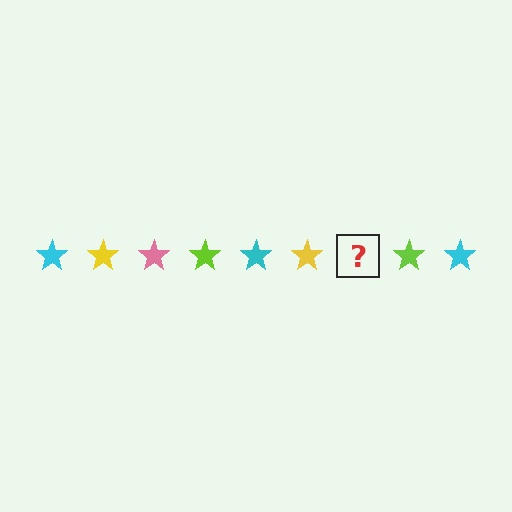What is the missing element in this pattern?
The missing element is a pink star.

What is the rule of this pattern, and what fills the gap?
The rule is that the pattern cycles through cyan, yellow, pink, lime stars. The gap should be filled with a pink star.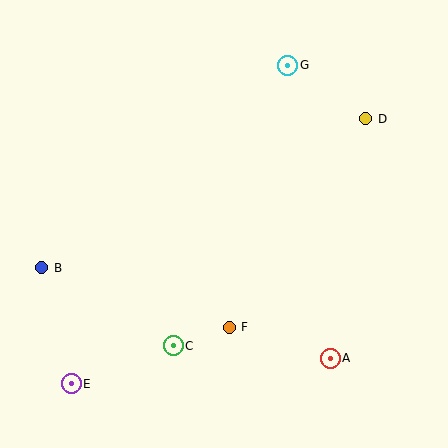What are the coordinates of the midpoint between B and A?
The midpoint between B and A is at (186, 313).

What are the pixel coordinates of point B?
Point B is at (42, 268).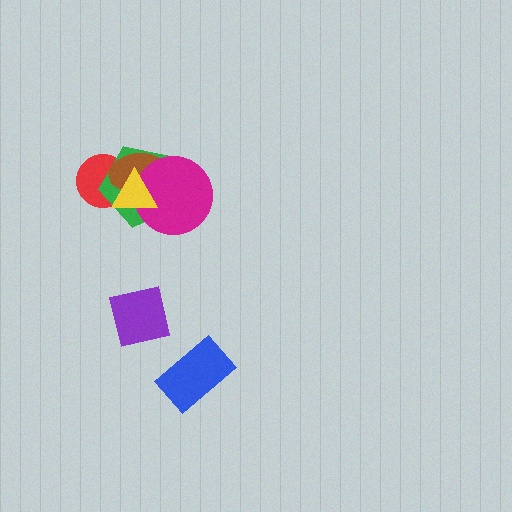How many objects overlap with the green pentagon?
4 objects overlap with the green pentagon.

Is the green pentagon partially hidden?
Yes, it is partially covered by another shape.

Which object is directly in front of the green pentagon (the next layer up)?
The brown ellipse is directly in front of the green pentagon.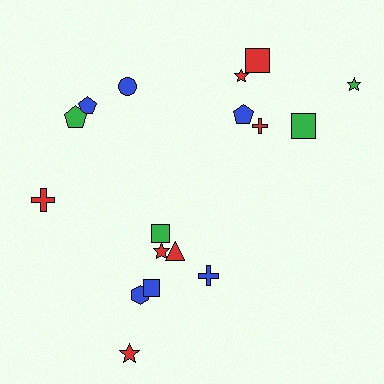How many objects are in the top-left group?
There are 4 objects.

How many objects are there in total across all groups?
There are 17 objects.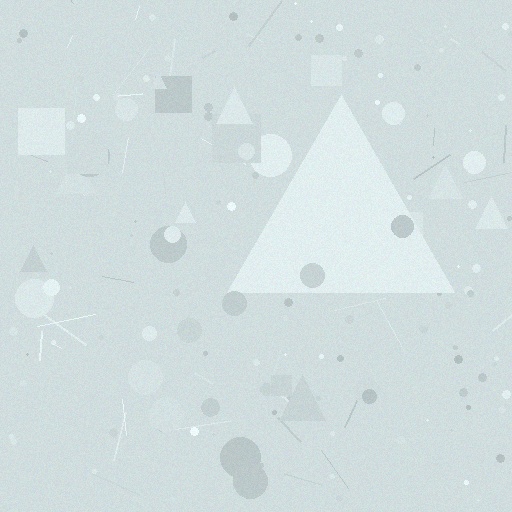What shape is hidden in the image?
A triangle is hidden in the image.